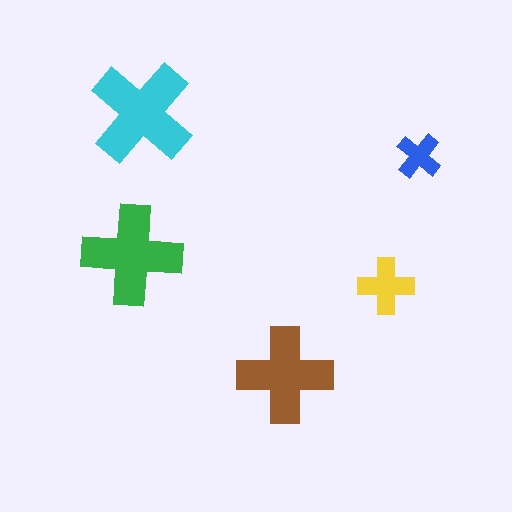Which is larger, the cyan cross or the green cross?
The cyan one.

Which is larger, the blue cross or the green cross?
The green one.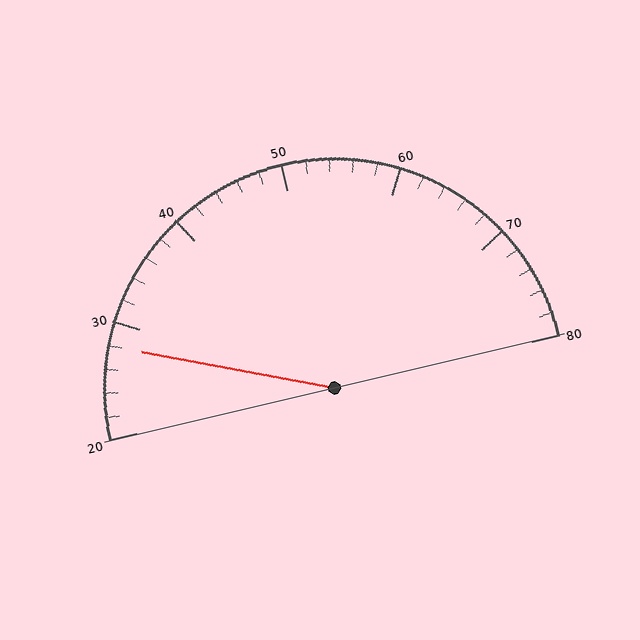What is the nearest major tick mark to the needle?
The nearest major tick mark is 30.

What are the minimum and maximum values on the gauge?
The gauge ranges from 20 to 80.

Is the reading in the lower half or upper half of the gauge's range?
The reading is in the lower half of the range (20 to 80).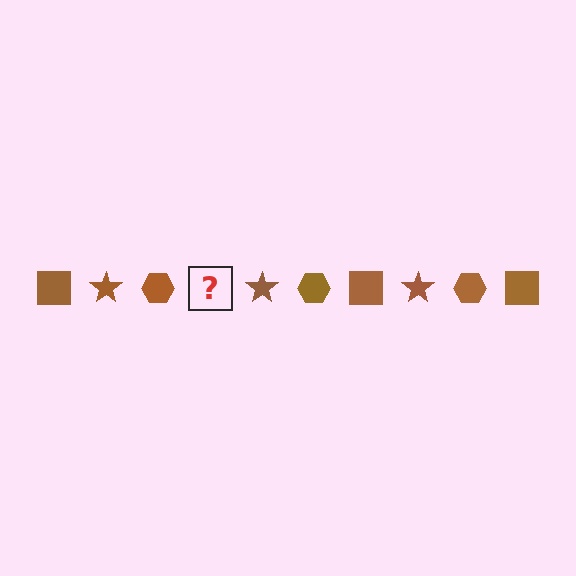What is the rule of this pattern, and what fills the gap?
The rule is that the pattern cycles through square, star, hexagon shapes in brown. The gap should be filled with a brown square.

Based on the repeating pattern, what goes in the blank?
The blank should be a brown square.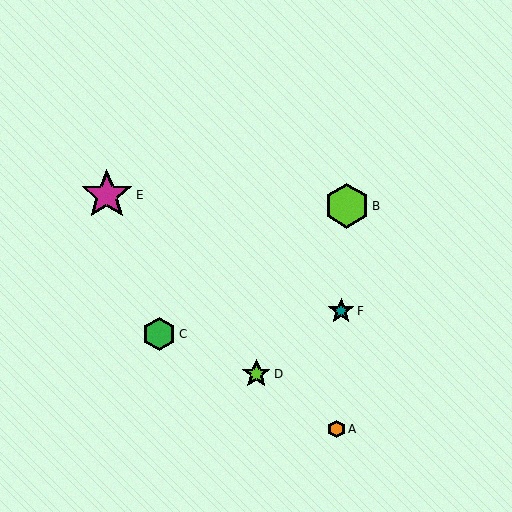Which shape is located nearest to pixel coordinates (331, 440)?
The orange hexagon (labeled A) at (336, 429) is nearest to that location.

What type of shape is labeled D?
Shape D is a lime star.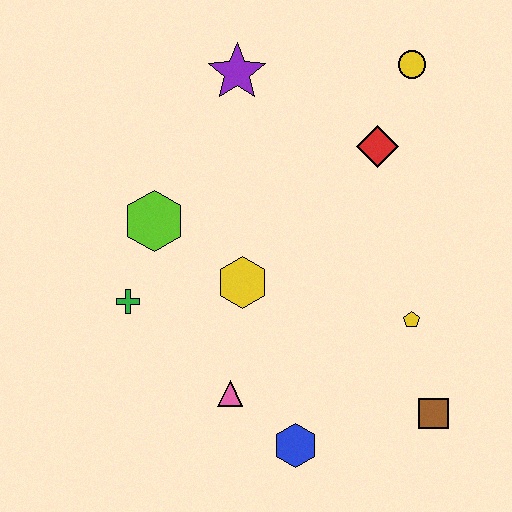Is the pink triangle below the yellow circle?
Yes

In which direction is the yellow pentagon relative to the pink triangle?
The yellow pentagon is to the right of the pink triangle.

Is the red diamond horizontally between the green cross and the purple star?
No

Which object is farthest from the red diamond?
The blue hexagon is farthest from the red diamond.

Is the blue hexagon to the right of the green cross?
Yes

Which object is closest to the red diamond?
The yellow circle is closest to the red diamond.